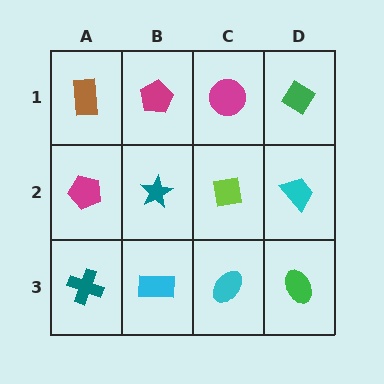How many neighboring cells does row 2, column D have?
3.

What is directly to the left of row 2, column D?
A lime square.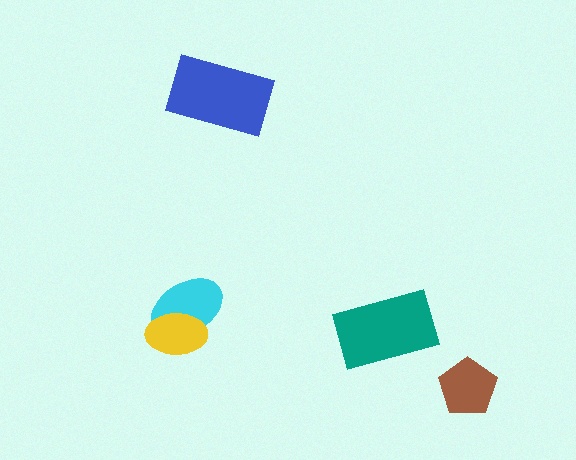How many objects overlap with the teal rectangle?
0 objects overlap with the teal rectangle.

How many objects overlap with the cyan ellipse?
1 object overlaps with the cyan ellipse.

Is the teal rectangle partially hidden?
No, no other shape covers it.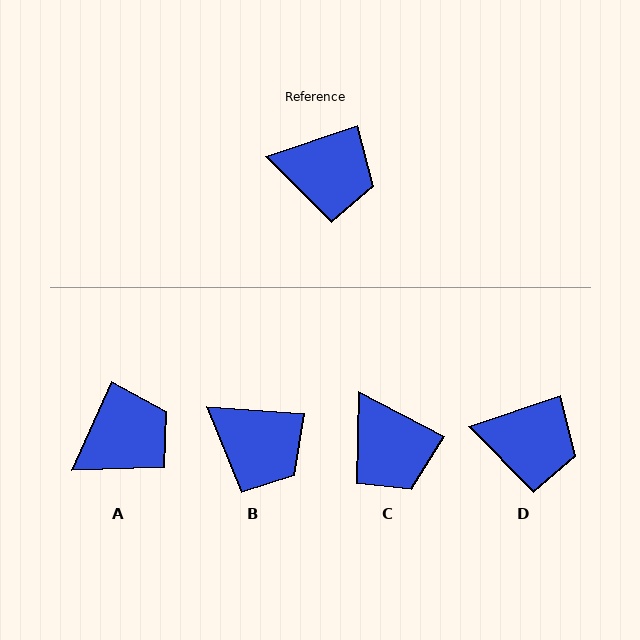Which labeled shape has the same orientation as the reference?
D.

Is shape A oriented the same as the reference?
No, it is off by about 47 degrees.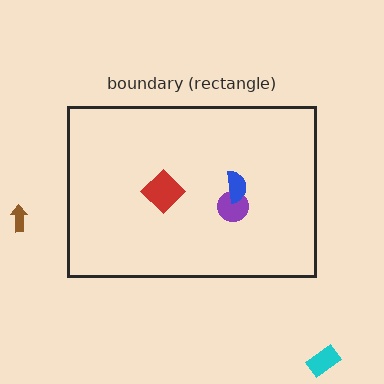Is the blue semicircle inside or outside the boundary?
Inside.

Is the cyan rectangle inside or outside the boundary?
Outside.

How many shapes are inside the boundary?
3 inside, 2 outside.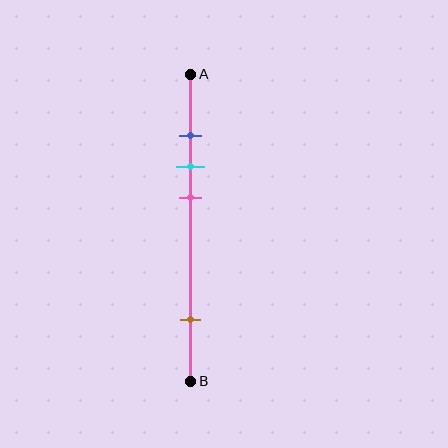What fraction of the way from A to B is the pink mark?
The pink mark is approximately 40% (0.4) of the way from A to B.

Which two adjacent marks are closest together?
The blue and cyan marks are the closest adjacent pair.